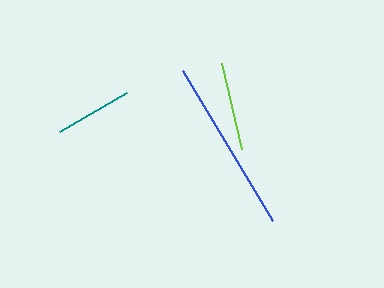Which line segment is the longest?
The blue line is the longest at approximately 175 pixels.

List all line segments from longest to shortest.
From longest to shortest: blue, lime, teal.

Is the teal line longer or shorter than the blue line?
The blue line is longer than the teal line.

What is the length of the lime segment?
The lime segment is approximately 89 pixels long.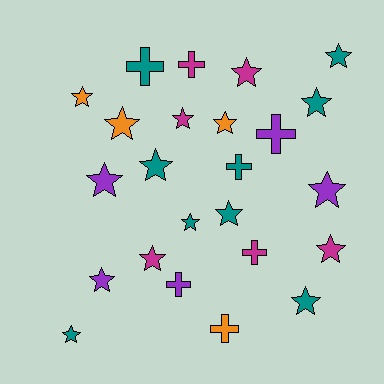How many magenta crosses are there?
There are 2 magenta crosses.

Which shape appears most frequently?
Star, with 17 objects.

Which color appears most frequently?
Teal, with 9 objects.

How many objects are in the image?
There are 24 objects.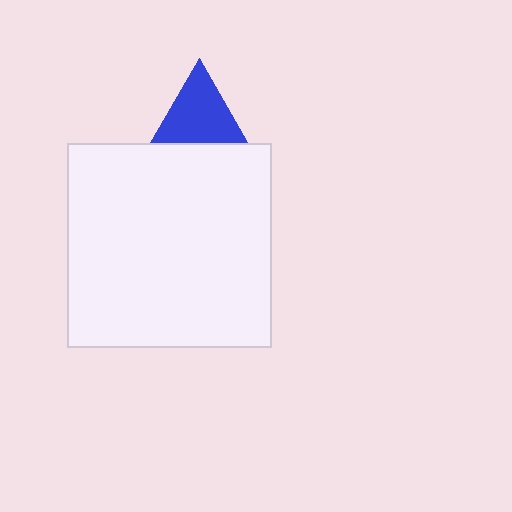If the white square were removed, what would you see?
You would see the complete blue triangle.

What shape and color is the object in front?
The object in front is a white square.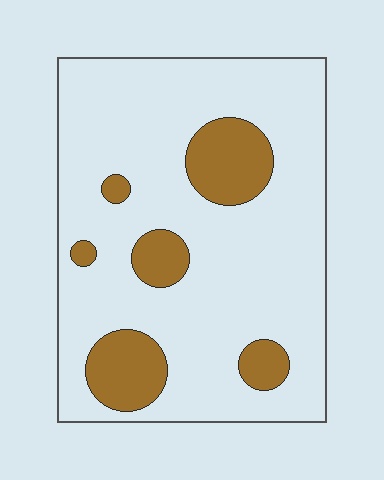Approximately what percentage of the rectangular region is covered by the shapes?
Approximately 20%.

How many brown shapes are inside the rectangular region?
6.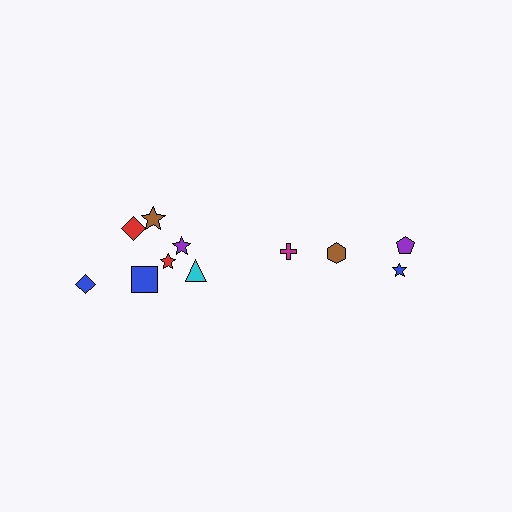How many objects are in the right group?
There are 4 objects.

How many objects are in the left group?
There are 7 objects.